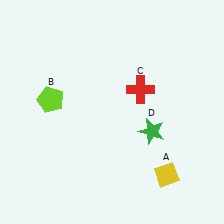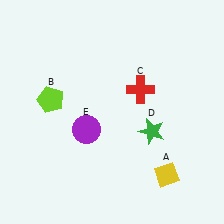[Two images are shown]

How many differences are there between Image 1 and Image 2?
There is 1 difference between the two images.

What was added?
A purple circle (E) was added in Image 2.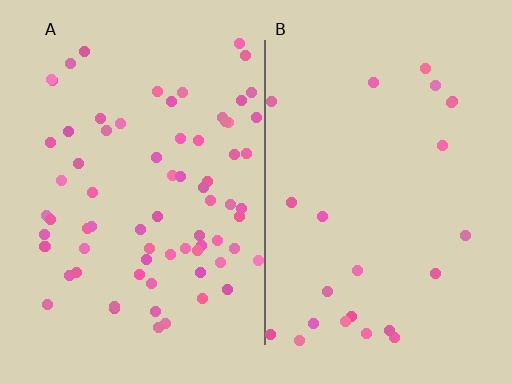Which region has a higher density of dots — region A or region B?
A (the left).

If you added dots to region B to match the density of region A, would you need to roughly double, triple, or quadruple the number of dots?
Approximately triple.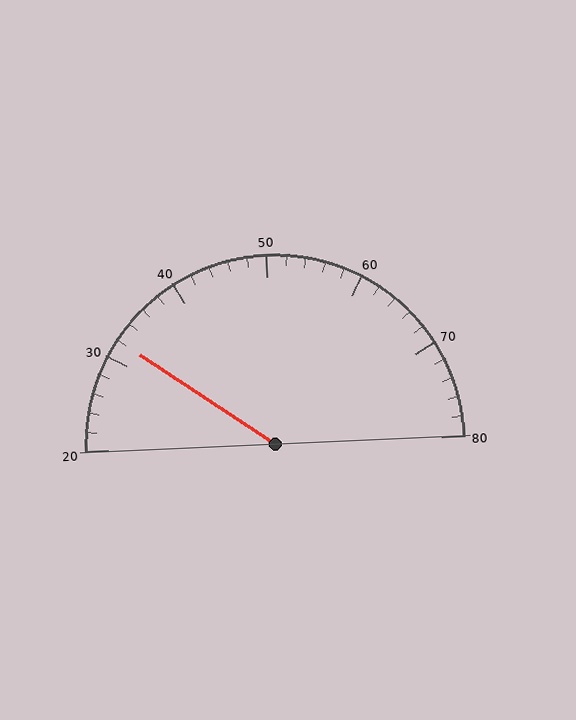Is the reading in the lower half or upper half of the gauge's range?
The reading is in the lower half of the range (20 to 80).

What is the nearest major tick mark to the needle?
The nearest major tick mark is 30.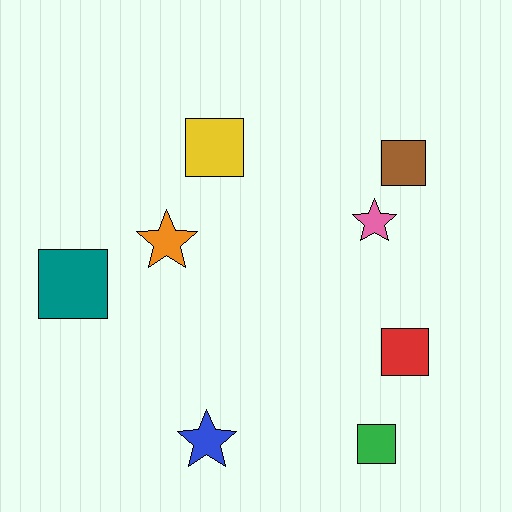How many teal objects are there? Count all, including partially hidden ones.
There is 1 teal object.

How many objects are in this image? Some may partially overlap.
There are 8 objects.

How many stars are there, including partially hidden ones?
There are 3 stars.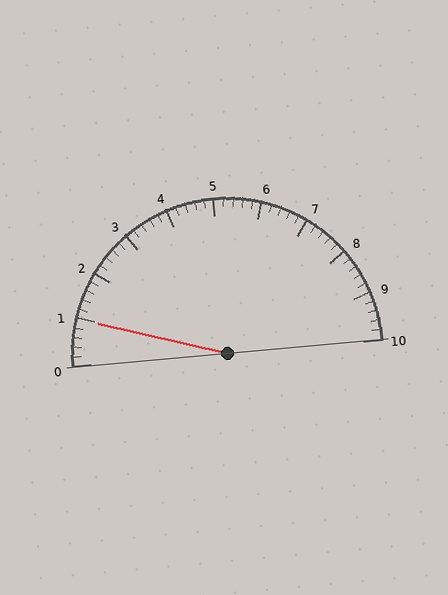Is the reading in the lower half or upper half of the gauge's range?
The reading is in the lower half of the range (0 to 10).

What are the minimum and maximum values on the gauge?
The gauge ranges from 0 to 10.